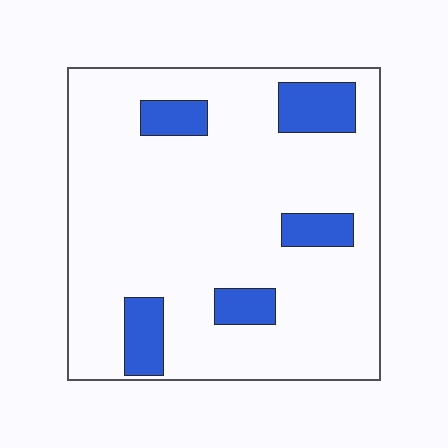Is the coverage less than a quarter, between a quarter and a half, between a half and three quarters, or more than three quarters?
Less than a quarter.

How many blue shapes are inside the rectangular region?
5.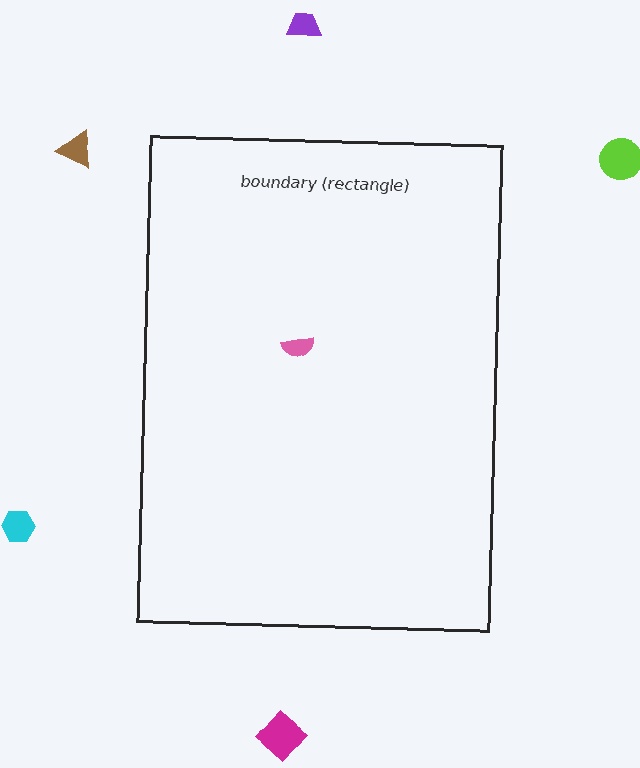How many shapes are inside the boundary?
1 inside, 5 outside.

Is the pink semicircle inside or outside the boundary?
Inside.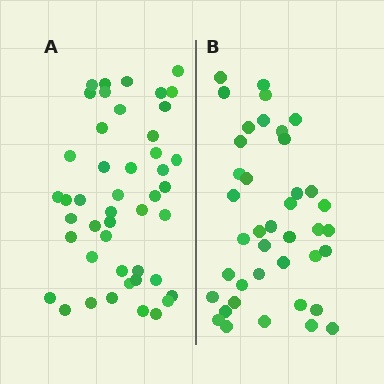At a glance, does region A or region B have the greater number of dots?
Region A (the left region) has more dots.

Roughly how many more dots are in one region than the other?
Region A has about 6 more dots than region B.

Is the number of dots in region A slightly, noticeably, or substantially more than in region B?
Region A has only slightly more — the two regions are fairly close. The ratio is roughly 1.1 to 1.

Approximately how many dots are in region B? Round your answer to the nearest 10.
About 40 dots.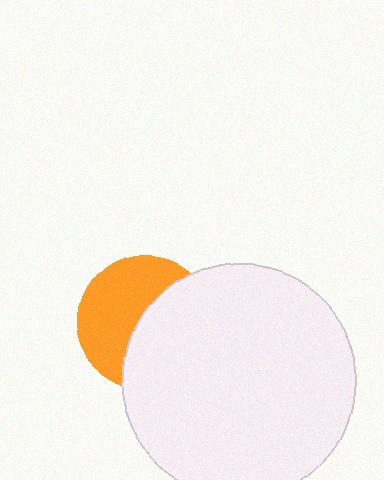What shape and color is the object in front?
The object in front is a white circle.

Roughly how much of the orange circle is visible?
About half of it is visible (roughly 50%).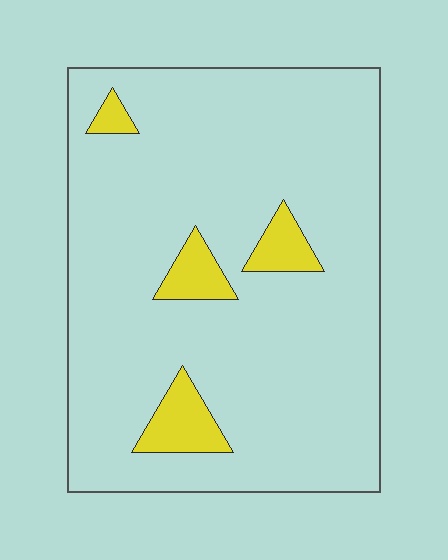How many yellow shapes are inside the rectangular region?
4.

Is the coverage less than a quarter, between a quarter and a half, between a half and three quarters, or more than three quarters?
Less than a quarter.